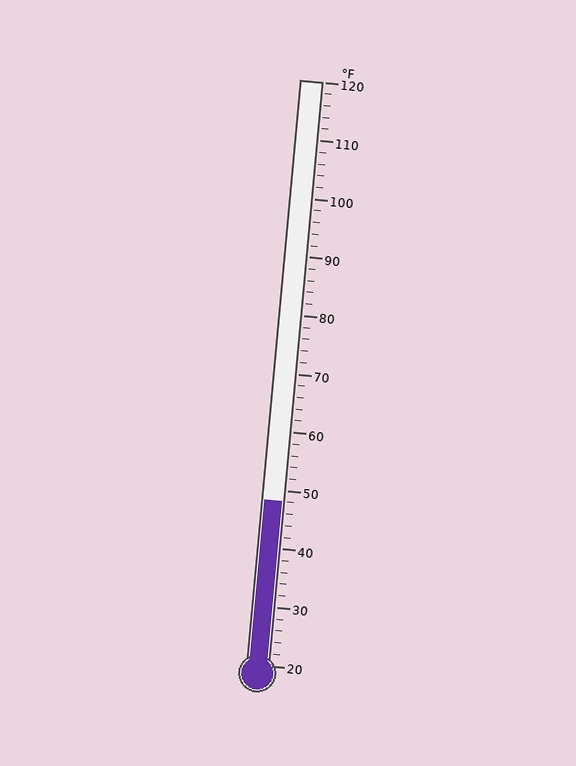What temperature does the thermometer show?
The thermometer shows approximately 48°F.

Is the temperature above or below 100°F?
The temperature is below 100°F.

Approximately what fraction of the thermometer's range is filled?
The thermometer is filled to approximately 30% of its range.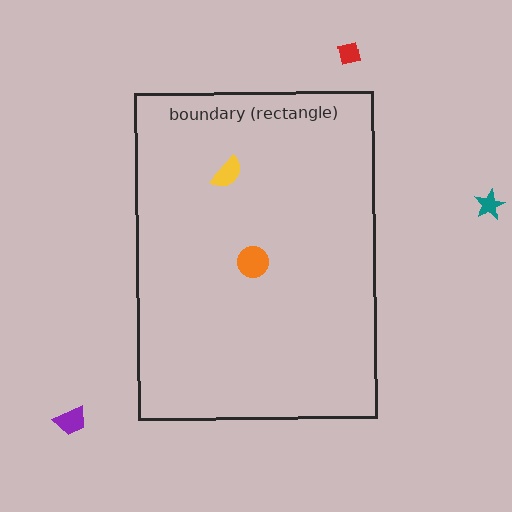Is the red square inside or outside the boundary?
Outside.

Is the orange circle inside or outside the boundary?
Inside.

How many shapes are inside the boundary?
2 inside, 3 outside.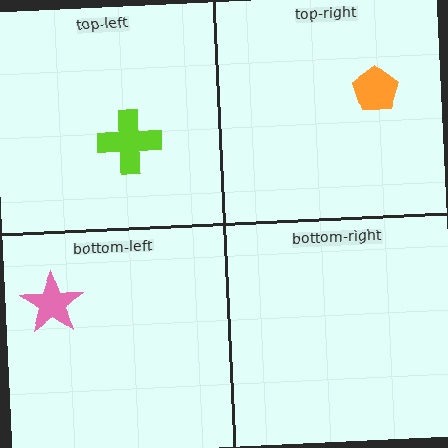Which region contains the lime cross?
The top-left region.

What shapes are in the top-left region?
The lime cross.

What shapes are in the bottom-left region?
The pink star.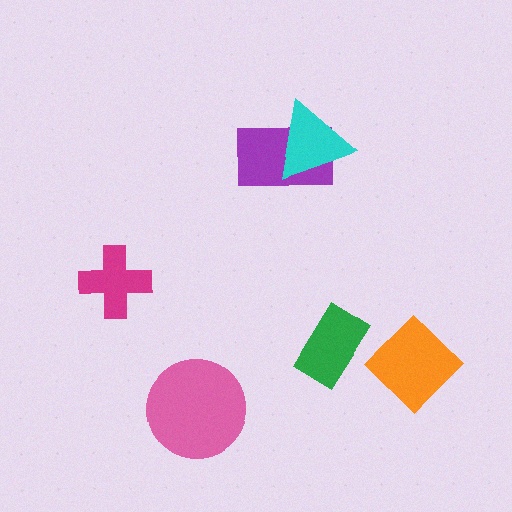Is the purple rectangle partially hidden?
Yes, it is partially covered by another shape.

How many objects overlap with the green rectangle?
0 objects overlap with the green rectangle.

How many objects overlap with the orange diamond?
0 objects overlap with the orange diamond.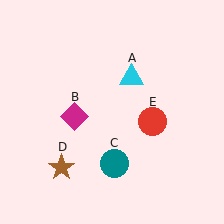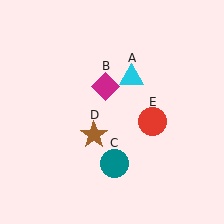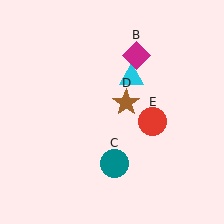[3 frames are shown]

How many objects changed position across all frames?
2 objects changed position: magenta diamond (object B), brown star (object D).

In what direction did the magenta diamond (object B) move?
The magenta diamond (object B) moved up and to the right.